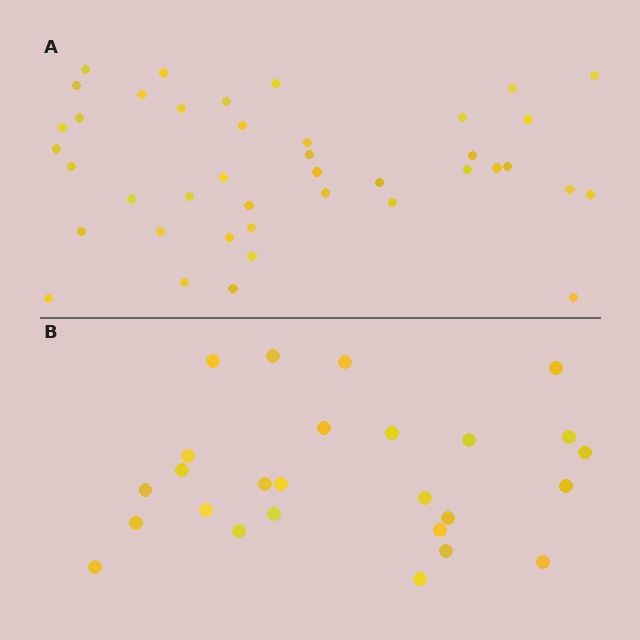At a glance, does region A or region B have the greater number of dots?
Region A (the top region) has more dots.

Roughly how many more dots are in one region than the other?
Region A has approximately 15 more dots than region B.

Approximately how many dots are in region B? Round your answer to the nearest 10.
About 30 dots. (The exact count is 26, which rounds to 30.)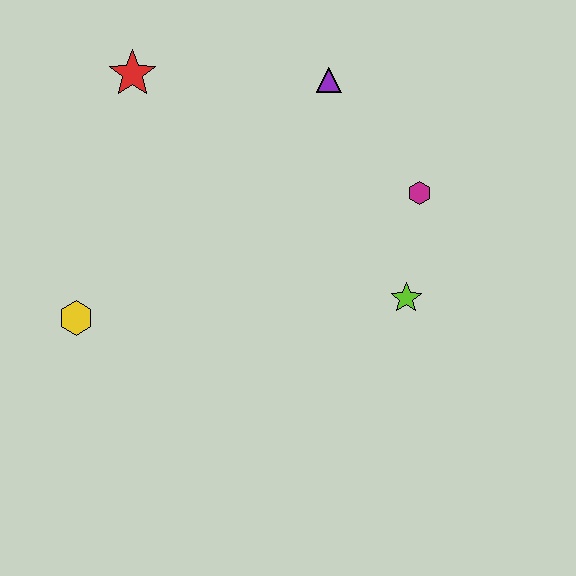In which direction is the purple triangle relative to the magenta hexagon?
The purple triangle is above the magenta hexagon.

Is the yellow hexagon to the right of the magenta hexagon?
No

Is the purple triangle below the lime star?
No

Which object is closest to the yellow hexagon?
The red star is closest to the yellow hexagon.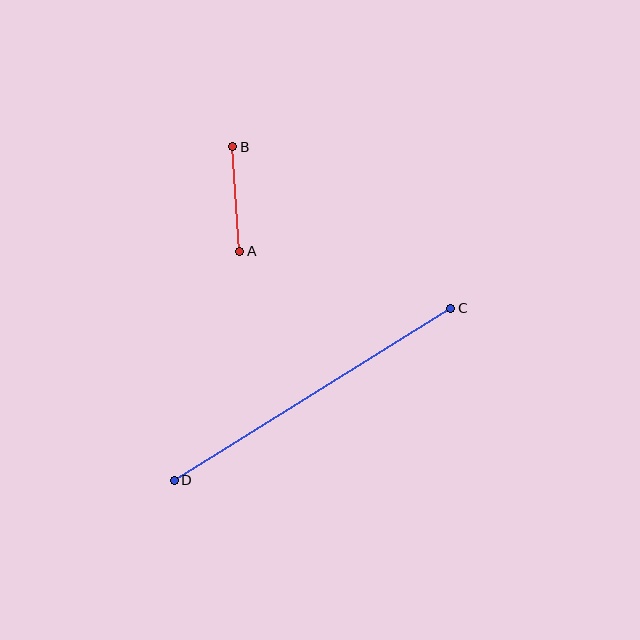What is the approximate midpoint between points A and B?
The midpoint is at approximately (236, 199) pixels.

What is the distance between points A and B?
The distance is approximately 105 pixels.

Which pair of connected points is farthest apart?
Points C and D are farthest apart.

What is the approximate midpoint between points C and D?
The midpoint is at approximately (312, 394) pixels.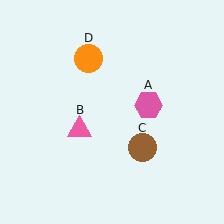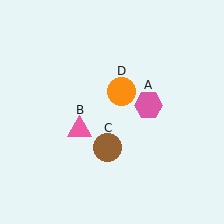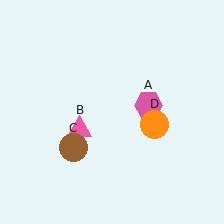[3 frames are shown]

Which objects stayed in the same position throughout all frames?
Pink hexagon (object A) and pink triangle (object B) remained stationary.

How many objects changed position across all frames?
2 objects changed position: brown circle (object C), orange circle (object D).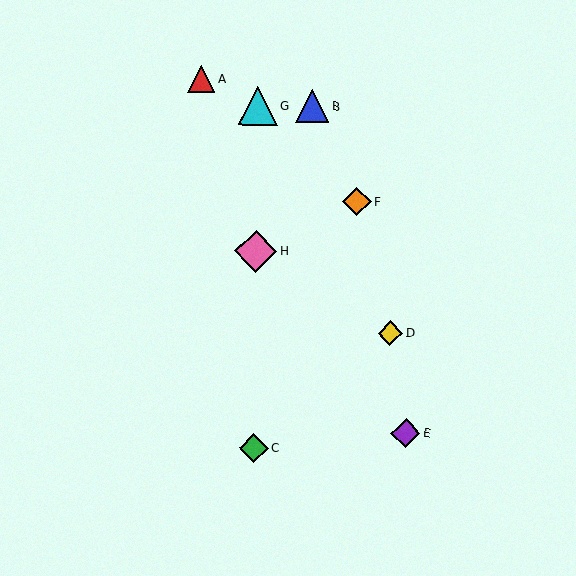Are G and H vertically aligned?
Yes, both are at x≈258.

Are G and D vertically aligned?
No, G is at x≈258 and D is at x≈390.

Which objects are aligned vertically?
Objects C, G, H are aligned vertically.